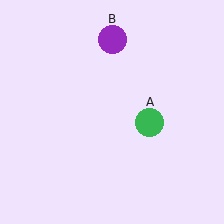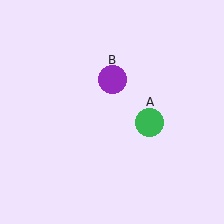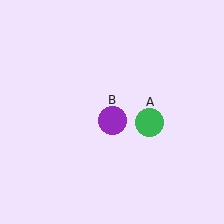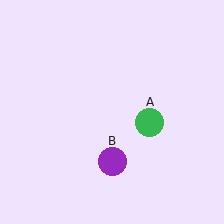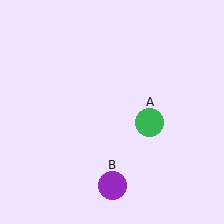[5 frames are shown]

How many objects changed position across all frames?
1 object changed position: purple circle (object B).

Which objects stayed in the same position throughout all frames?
Green circle (object A) remained stationary.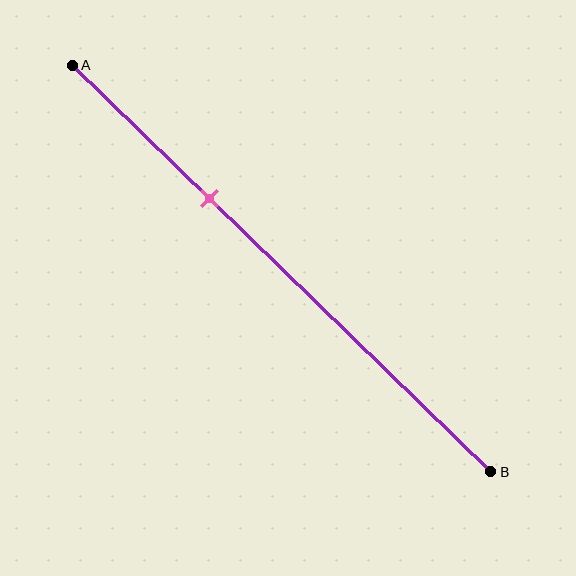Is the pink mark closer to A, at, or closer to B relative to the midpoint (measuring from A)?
The pink mark is closer to point A than the midpoint of segment AB.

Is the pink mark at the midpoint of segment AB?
No, the mark is at about 35% from A, not at the 50% midpoint.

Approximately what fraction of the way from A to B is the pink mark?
The pink mark is approximately 35% of the way from A to B.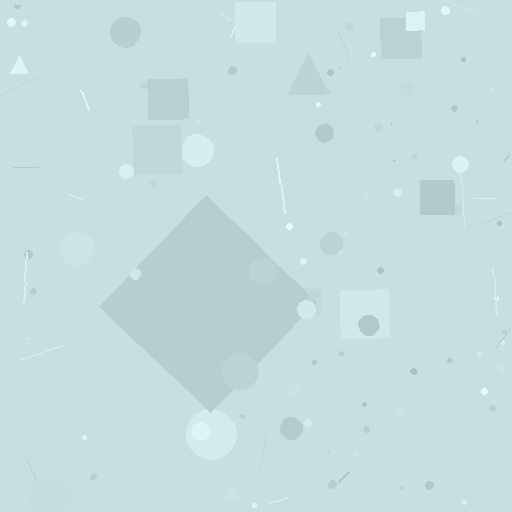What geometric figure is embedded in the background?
A diamond is embedded in the background.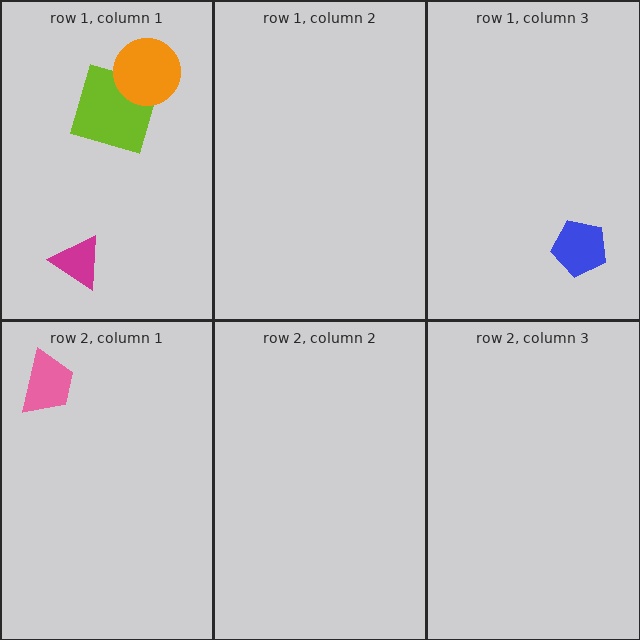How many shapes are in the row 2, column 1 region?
1.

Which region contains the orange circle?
The row 1, column 1 region.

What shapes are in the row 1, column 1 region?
The lime square, the orange circle, the magenta triangle.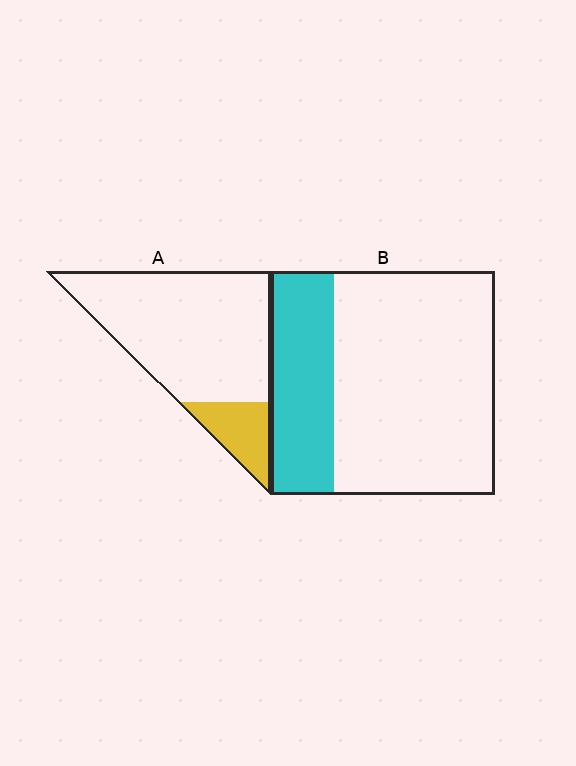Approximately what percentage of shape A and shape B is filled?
A is approximately 15% and B is approximately 30%.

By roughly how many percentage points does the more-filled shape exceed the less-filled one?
By roughly 10 percentage points (B over A).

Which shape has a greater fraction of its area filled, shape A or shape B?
Shape B.